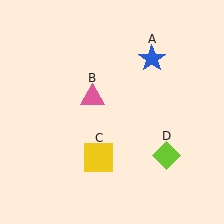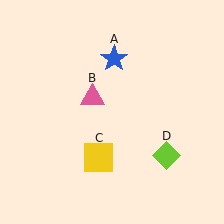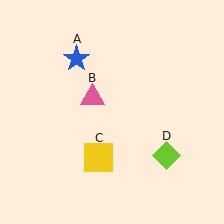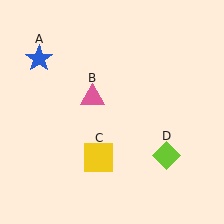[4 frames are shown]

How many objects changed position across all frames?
1 object changed position: blue star (object A).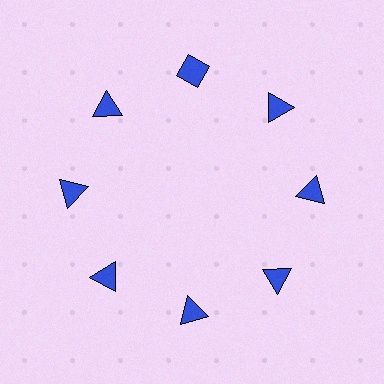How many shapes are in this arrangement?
There are 8 shapes arranged in a ring pattern.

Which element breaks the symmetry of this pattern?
The blue diamond at roughly the 12 o'clock position breaks the symmetry. All other shapes are blue triangles.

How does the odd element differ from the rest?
It has a different shape: diamond instead of triangle.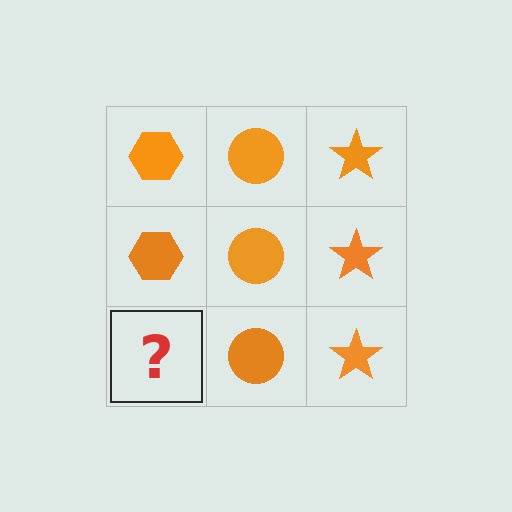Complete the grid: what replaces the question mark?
The question mark should be replaced with an orange hexagon.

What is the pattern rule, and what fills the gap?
The rule is that each column has a consistent shape. The gap should be filled with an orange hexagon.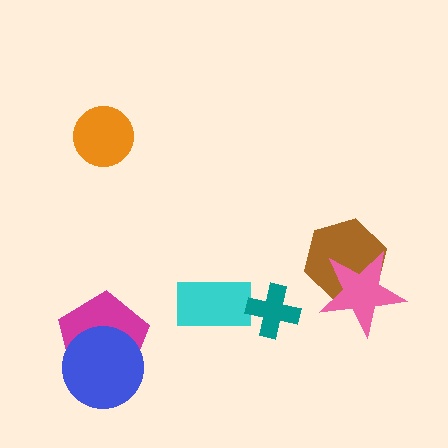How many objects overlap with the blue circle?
1 object overlaps with the blue circle.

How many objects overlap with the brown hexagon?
1 object overlaps with the brown hexagon.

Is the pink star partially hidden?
No, no other shape covers it.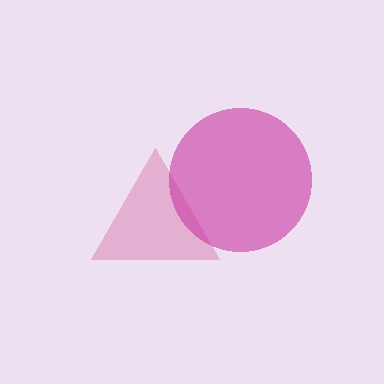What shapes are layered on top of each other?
The layered shapes are: a pink triangle, a magenta circle.